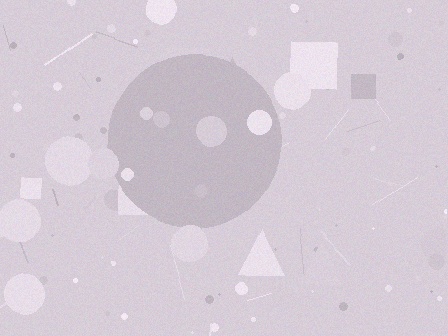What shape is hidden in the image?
A circle is hidden in the image.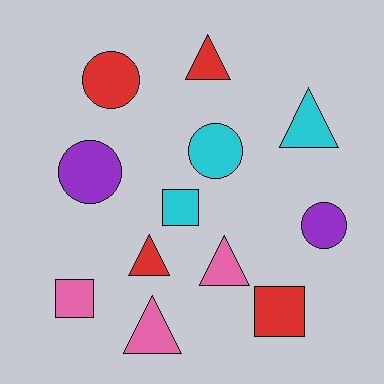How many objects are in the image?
There are 12 objects.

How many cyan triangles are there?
There is 1 cyan triangle.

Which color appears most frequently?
Red, with 4 objects.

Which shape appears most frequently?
Triangle, with 5 objects.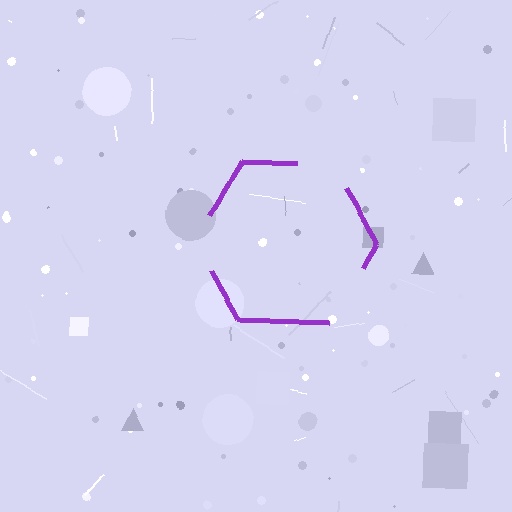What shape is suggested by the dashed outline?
The dashed outline suggests a hexagon.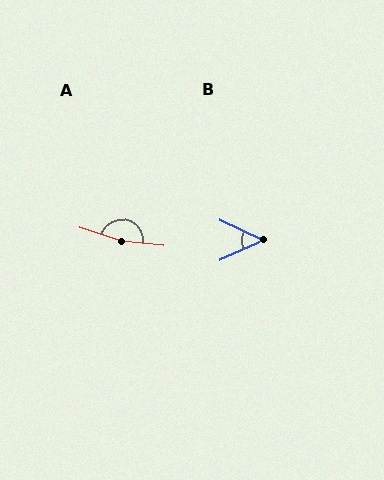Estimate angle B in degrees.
Approximately 50 degrees.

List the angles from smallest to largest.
B (50°), A (169°).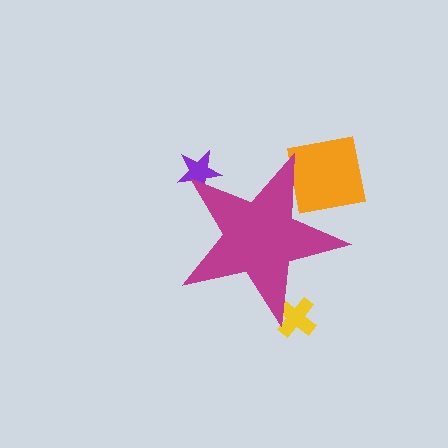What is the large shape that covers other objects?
A magenta star.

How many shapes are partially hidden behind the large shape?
3 shapes are partially hidden.